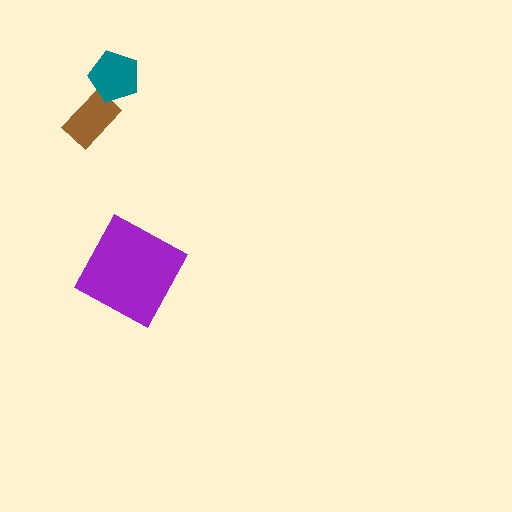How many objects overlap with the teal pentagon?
1 object overlaps with the teal pentagon.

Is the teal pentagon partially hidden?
No, no other shape covers it.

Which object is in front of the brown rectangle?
The teal pentagon is in front of the brown rectangle.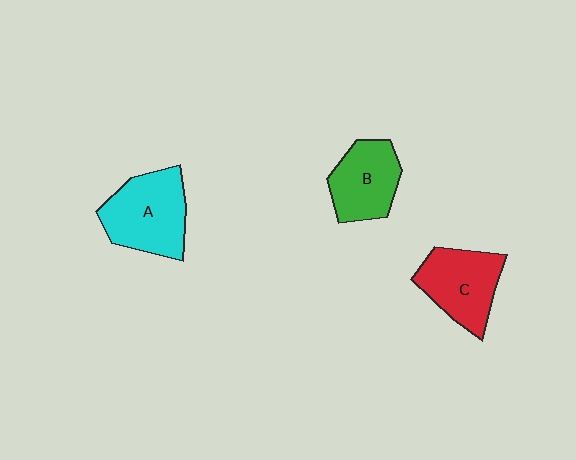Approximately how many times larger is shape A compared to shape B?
Approximately 1.3 times.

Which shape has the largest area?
Shape A (cyan).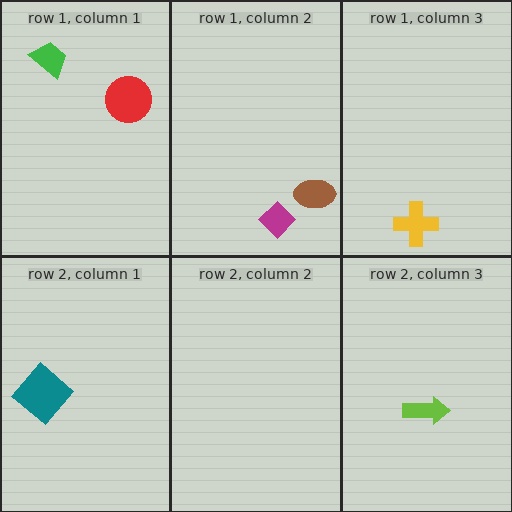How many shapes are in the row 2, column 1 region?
1.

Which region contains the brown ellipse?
The row 1, column 2 region.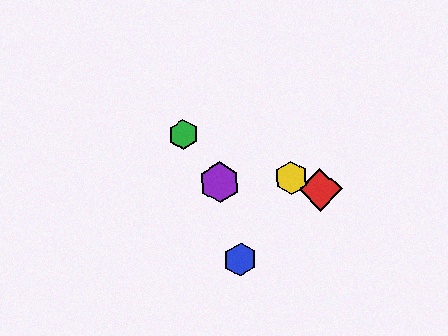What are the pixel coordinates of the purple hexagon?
The purple hexagon is at (220, 183).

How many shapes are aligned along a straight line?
3 shapes (the red diamond, the green hexagon, the yellow hexagon) are aligned along a straight line.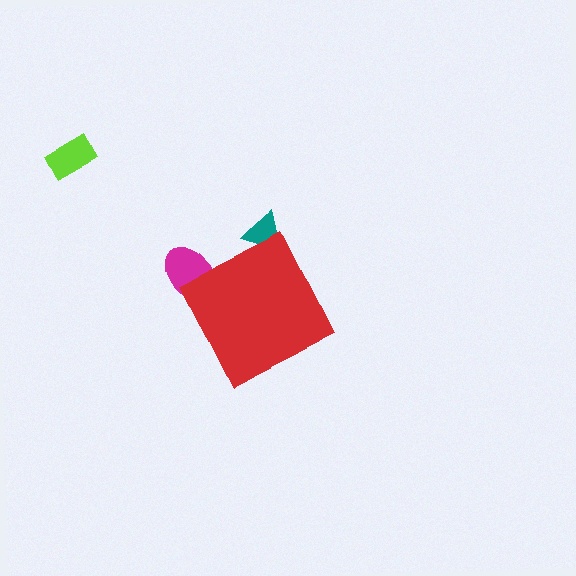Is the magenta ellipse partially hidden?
Yes, the magenta ellipse is partially hidden behind the red diamond.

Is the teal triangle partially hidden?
Yes, the teal triangle is partially hidden behind the red diamond.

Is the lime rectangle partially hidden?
No, the lime rectangle is fully visible.